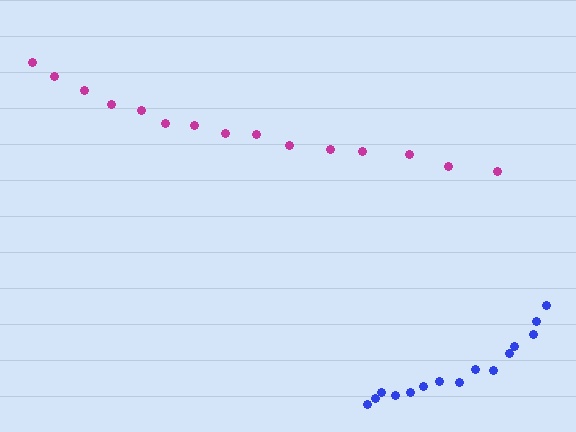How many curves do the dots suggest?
There are 2 distinct paths.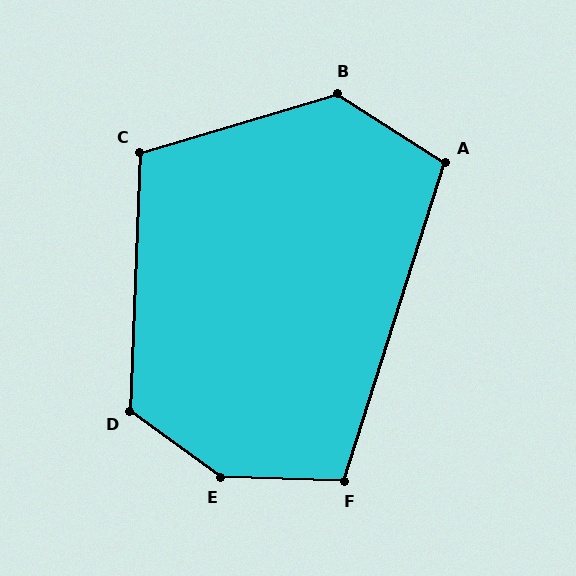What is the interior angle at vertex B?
Approximately 130 degrees (obtuse).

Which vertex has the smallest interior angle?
A, at approximately 105 degrees.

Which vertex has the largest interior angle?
E, at approximately 146 degrees.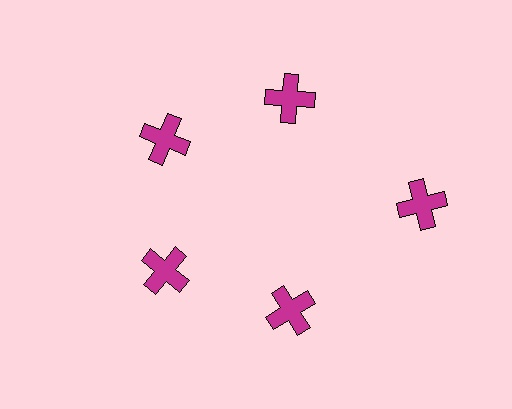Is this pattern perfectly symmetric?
No. The 5 magenta crosses are arranged in a ring, but one element near the 3 o'clock position is pushed outward from the center, breaking the 5-fold rotational symmetry.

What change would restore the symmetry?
The symmetry would be restored by moving it inward, back onto the ring so that all 5 crosses sit at equal angles and equal distance from the center.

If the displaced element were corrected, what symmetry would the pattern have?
It would have 5-fold rotational symmetry — the pattern would map onto itself every 72 degrees.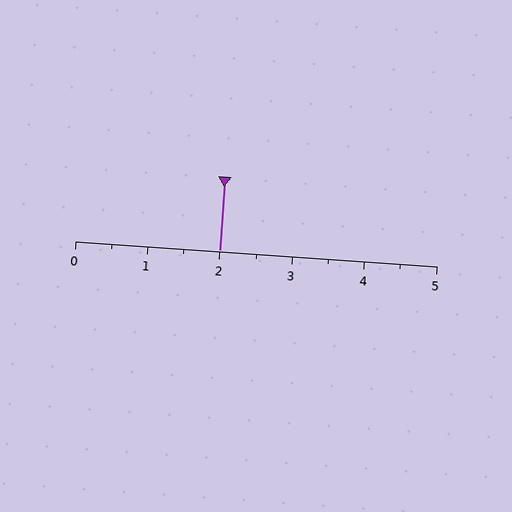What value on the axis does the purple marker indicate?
The marker indicates approximately 2.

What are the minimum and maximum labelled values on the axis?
The axis runs from 0 to 5.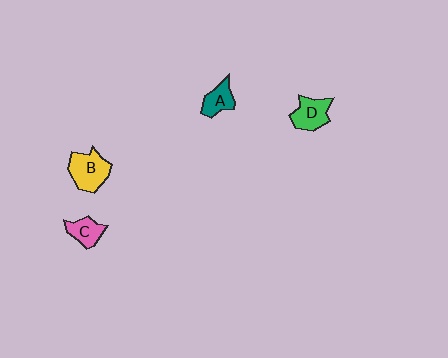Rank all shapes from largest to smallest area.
From largest to smallest: B (yellow), D (green), A (teal), C (pink).